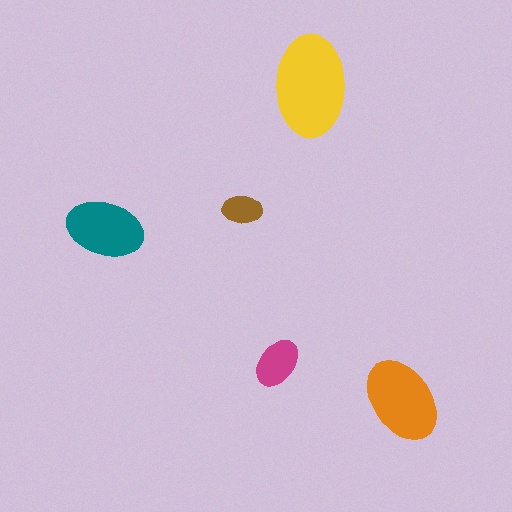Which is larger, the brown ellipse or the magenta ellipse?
The magenta one.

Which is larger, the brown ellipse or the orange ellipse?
The orange one.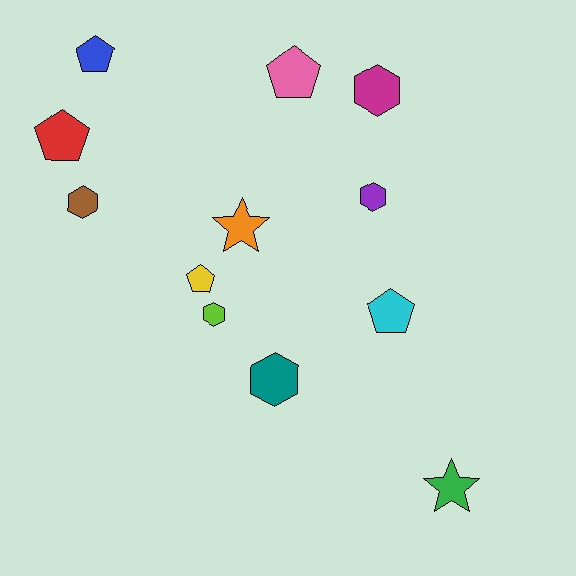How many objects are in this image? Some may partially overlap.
There are 12 objects.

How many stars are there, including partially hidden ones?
There are 2 stars.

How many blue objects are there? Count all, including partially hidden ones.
There is 1 blue object.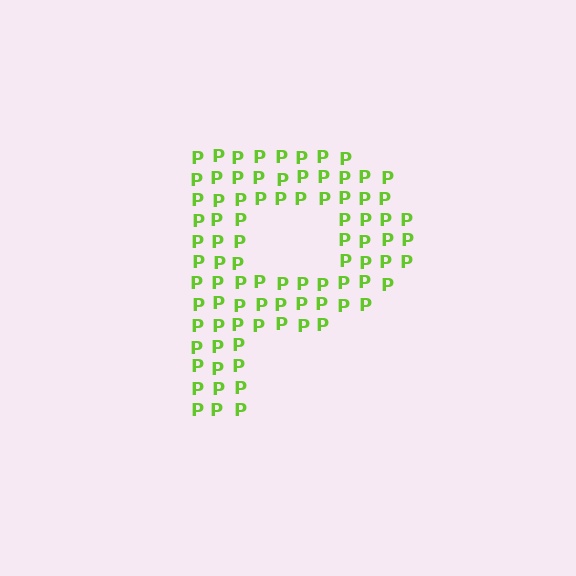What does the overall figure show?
The overall figure shows the letter P.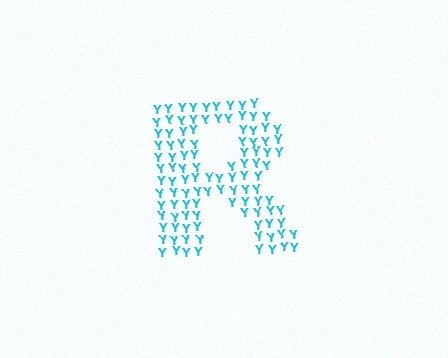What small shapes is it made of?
It is made of small letter Y's.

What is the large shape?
The large shape is the letter R.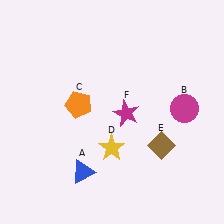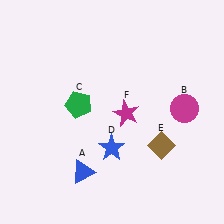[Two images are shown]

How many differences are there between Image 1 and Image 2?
There are 2 differences between the two images.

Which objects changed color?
C changed from orange to green. D changed from yellow to blue.